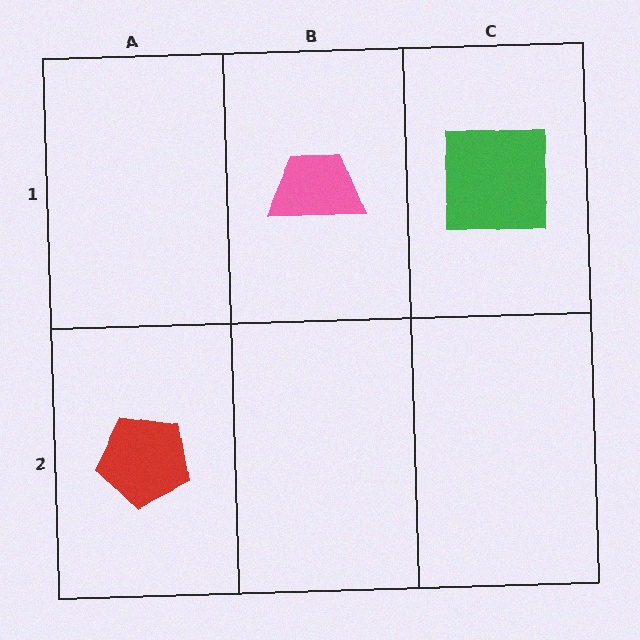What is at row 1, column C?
A green square.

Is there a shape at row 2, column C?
No, that cell is empty.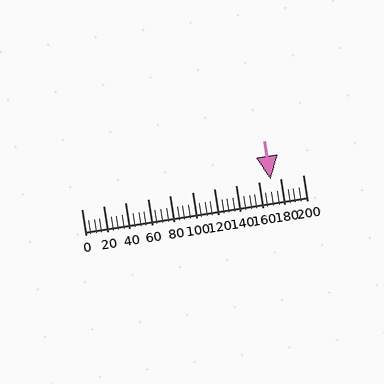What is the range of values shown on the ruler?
The ruler shows values from 0 to 200.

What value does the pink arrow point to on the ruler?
The pink arrow points to approximately 171.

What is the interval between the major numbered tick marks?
The major tick marks are spaced 20 units apart.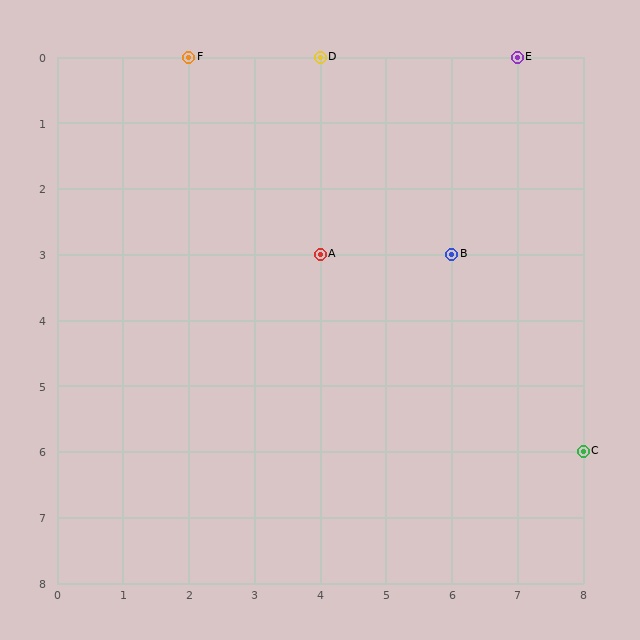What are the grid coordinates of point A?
Point A is at grid coordinates (4, 3).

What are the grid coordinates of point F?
Point F is at grid coordinates (2, 0).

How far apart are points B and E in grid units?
Points B and E are 1 column and 3 rows apart (about 3.2 grid units diagonally).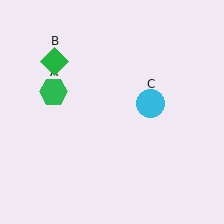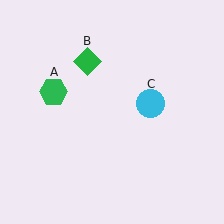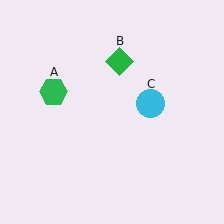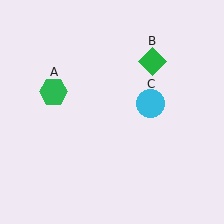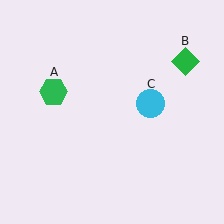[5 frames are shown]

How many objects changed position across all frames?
1 object changed position: green diamond (object B).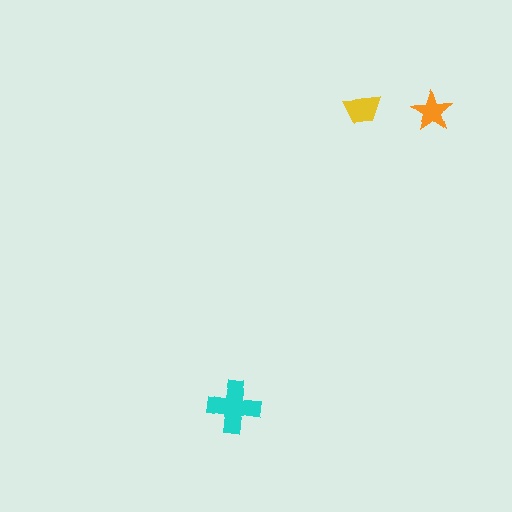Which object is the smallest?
The orange star.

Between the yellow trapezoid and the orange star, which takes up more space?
The yellow trapezoid.